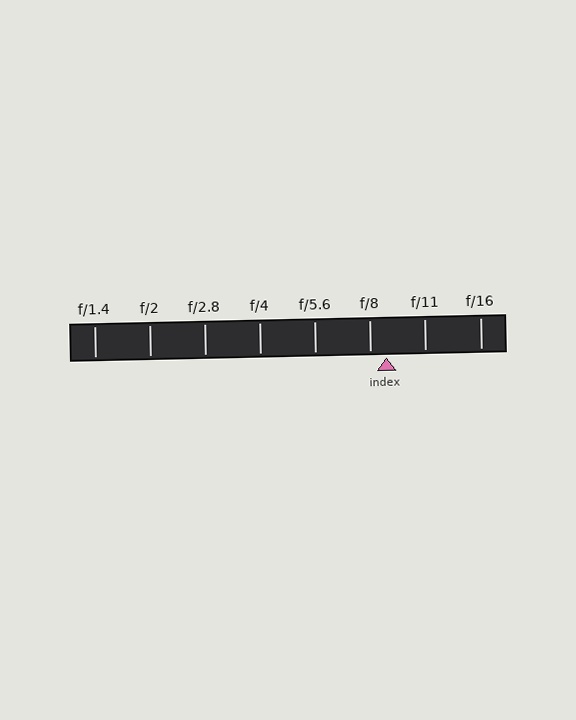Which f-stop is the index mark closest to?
The index mark is closest to f/8.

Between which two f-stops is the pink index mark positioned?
The index mark is between f/8 and f/11.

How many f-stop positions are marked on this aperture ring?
There are 8 f-stop positions marked.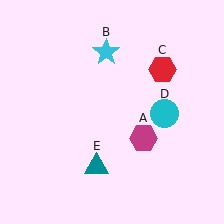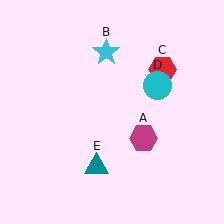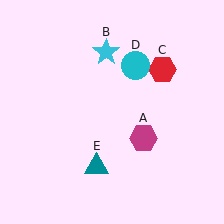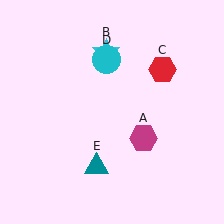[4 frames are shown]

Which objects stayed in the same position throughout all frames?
Magenta hexagon (object A) and cyan star (object B) and red hexagon (object C) and teal triangle (object E) remained stationary.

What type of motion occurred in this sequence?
The cyan circle (object D) rotated counterclockwise around the center of the scene.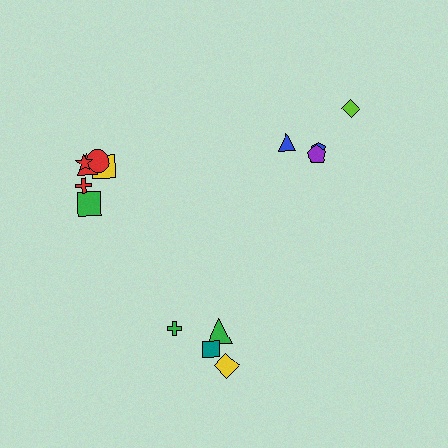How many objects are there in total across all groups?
There are 14 objects.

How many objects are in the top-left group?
There are 6 objects.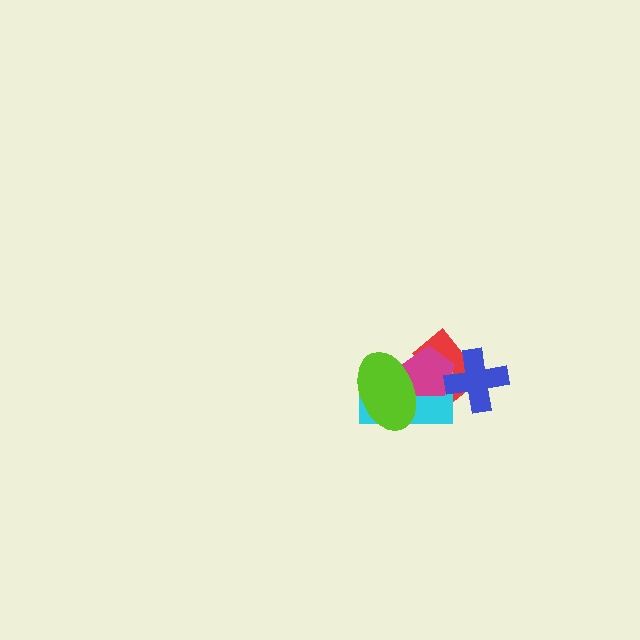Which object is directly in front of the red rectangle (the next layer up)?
The cyan rectangle is directly in front of the red rectangle.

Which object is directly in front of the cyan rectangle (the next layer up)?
The magenta pentagon is directly in front of the cyan rectangle.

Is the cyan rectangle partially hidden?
Yes, it is partially covered by another shape.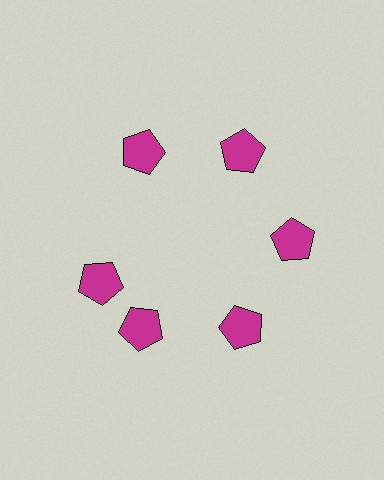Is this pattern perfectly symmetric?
No. The 6 magenta pentagons are arranged in a ring, but one element near the 9 o'clock position is rotated out of alignment along the ring, breaking the 6-fold rotational symmetry.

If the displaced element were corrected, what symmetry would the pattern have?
It would have 6-fold rotational symmetry — the pattern would map onto itself every 60 degrees.